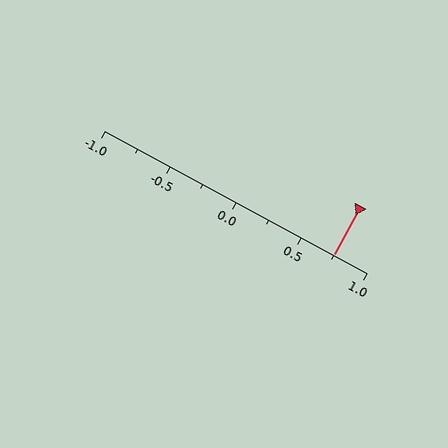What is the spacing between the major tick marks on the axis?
The major ticks are spaced 0.5 apart.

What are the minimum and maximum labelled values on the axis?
The axis runs from -1.0 to 1.0.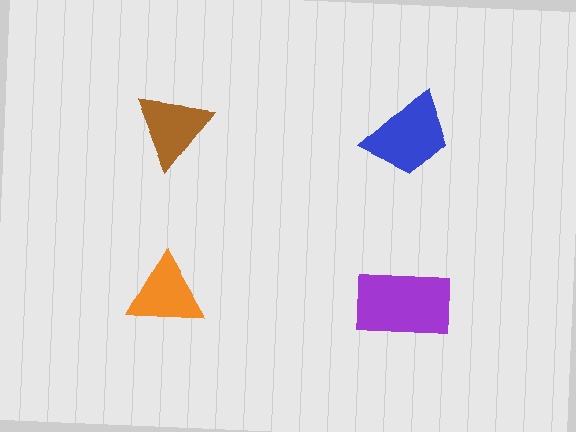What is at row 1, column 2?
A blue trapezoid.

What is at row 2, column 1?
An orange triangle.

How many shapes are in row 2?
2 shapes.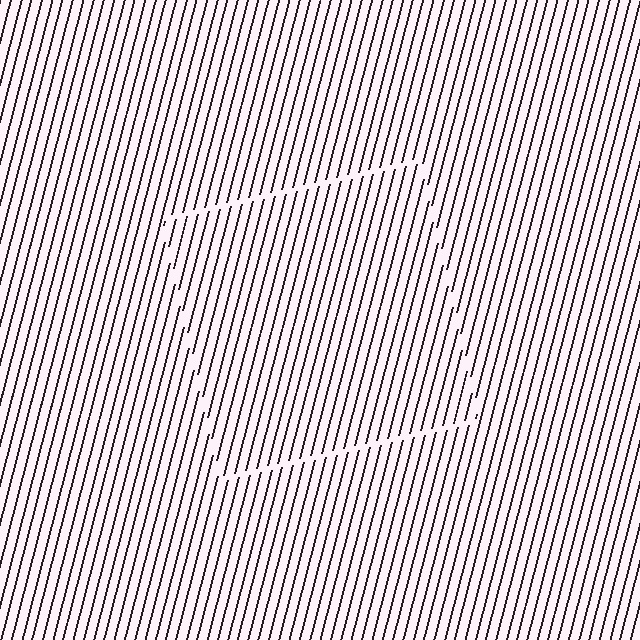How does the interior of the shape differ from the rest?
The interior of the shape contains the same grating, shifted by half a period — the contour is defined by the phase discontinuity where line-ends from the inner and outer gratings abut.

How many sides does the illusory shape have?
4 sides — the line-ends trace a square.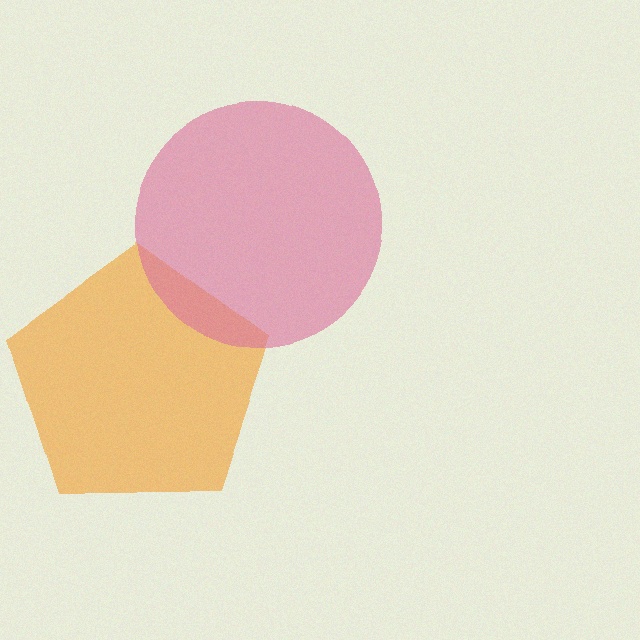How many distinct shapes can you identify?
There are 2 distinct shapes: an orange pentagon, a pink circle.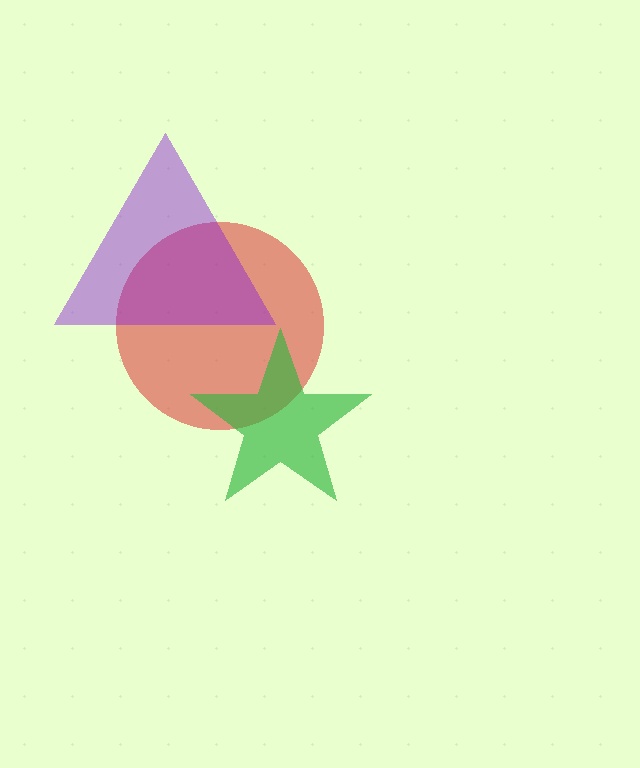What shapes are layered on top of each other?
The layered shapes are: a red circle, a purple triangle, a green star.